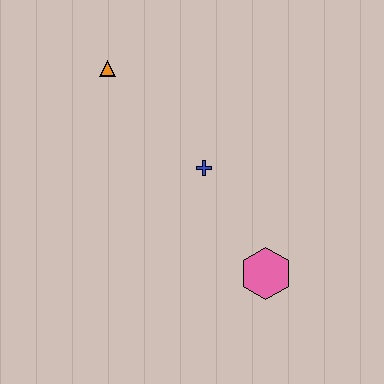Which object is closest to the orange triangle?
The blue cross is closest to the orange triangle.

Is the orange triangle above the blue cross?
Yes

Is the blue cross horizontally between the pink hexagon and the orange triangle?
Yes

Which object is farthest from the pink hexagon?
The orange triangle is farthest from the pink hexagon.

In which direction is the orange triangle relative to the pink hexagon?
The orange triangle is above the pink hexagon.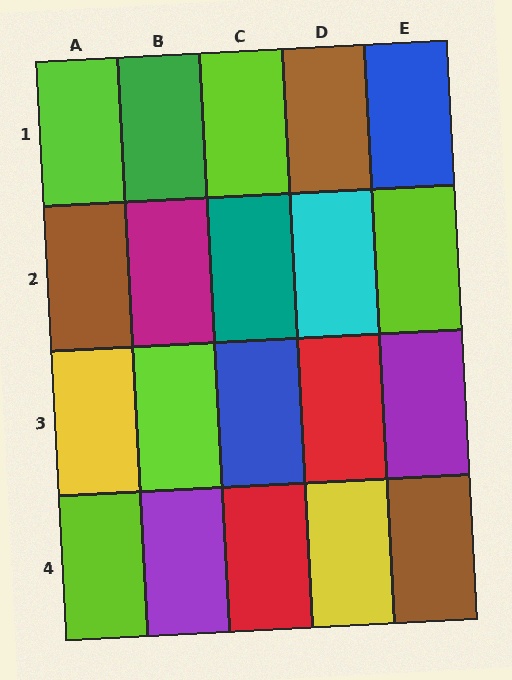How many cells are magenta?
1 cell is magenta.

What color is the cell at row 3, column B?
Lime.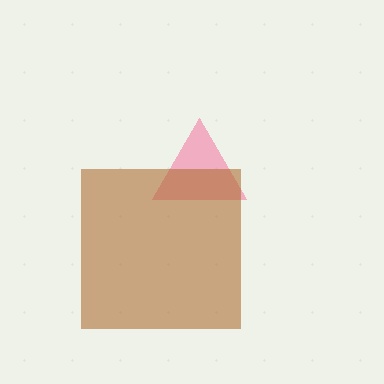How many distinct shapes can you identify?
There are 2 distinct shapes: a pink triangle, a brown square.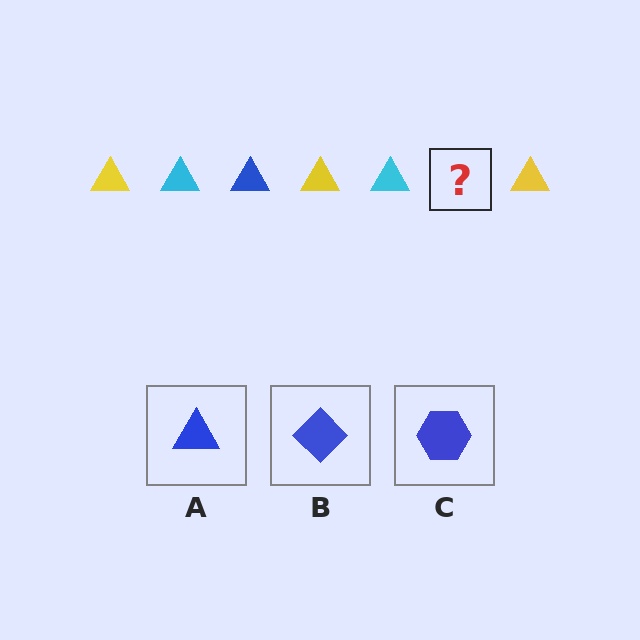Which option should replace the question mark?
Option A.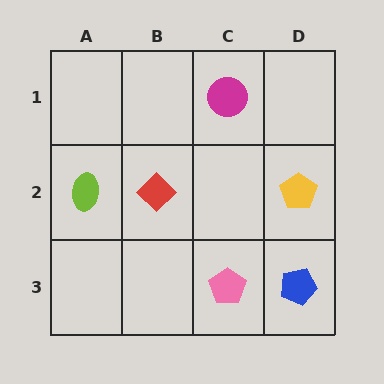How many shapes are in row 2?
3 shapes.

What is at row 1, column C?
A magenta circle.